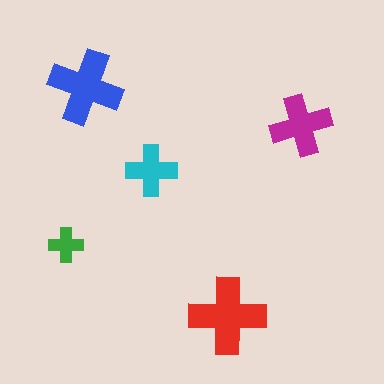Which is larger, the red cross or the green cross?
The red one.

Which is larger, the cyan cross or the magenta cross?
The magenta one.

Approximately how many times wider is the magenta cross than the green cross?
About 2 times wider.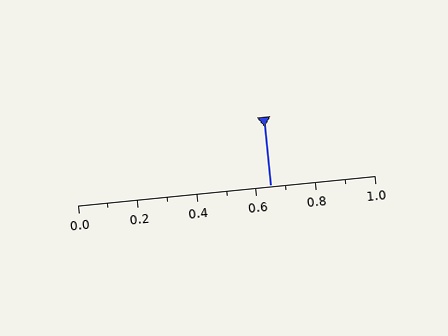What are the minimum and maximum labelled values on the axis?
The axis runs from 0.0 to 1.0.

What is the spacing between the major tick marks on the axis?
The major ticks are spaced 0.2 apart.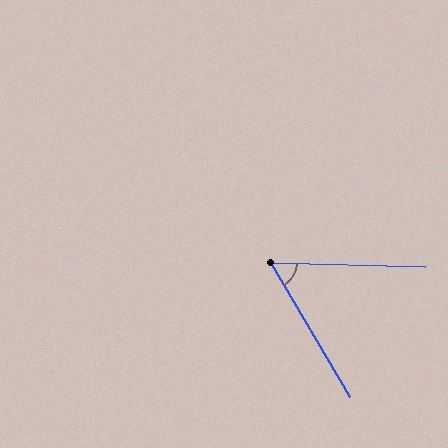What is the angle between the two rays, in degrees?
Approximately 58 degrees.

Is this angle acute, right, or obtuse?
It is acute.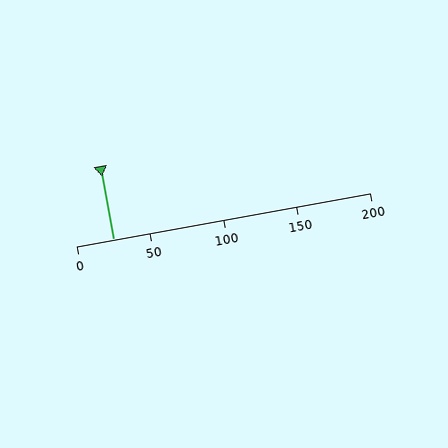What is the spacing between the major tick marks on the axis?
The major ticks are spaced 50 apart.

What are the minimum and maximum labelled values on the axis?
The axis runs from 0 to 200.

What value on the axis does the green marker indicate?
The marker indicates approximately 25.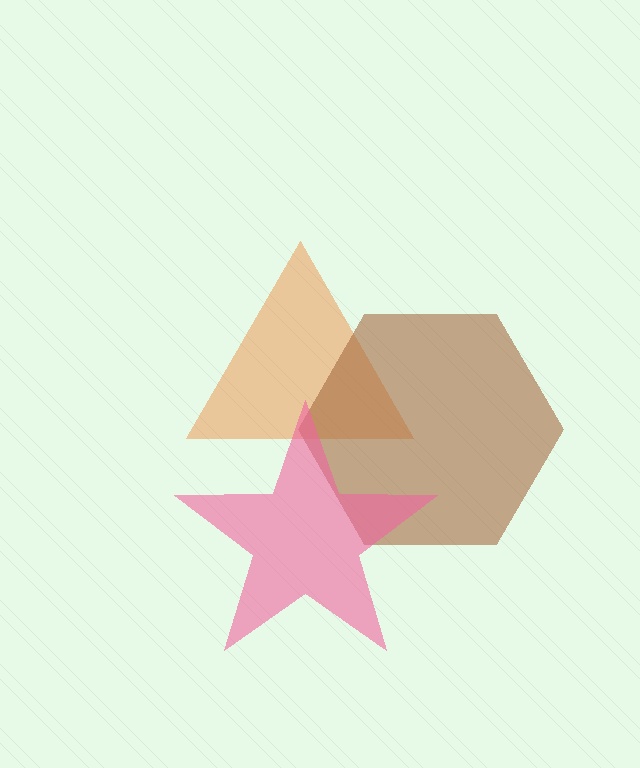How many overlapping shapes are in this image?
There are 3 overlapping shapes in the image.